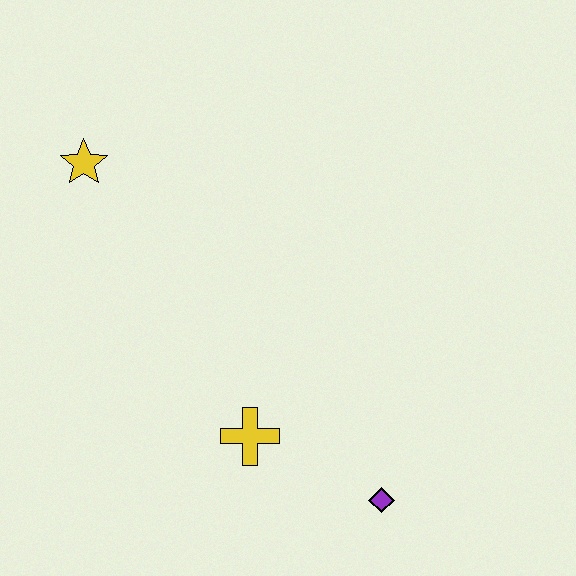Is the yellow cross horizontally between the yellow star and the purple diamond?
Yes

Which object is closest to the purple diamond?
The yellow cross is closest to the purple diamond.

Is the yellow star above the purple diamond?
Yes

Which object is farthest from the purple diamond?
The yellow star is farthest from the purple diamond.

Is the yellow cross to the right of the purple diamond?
No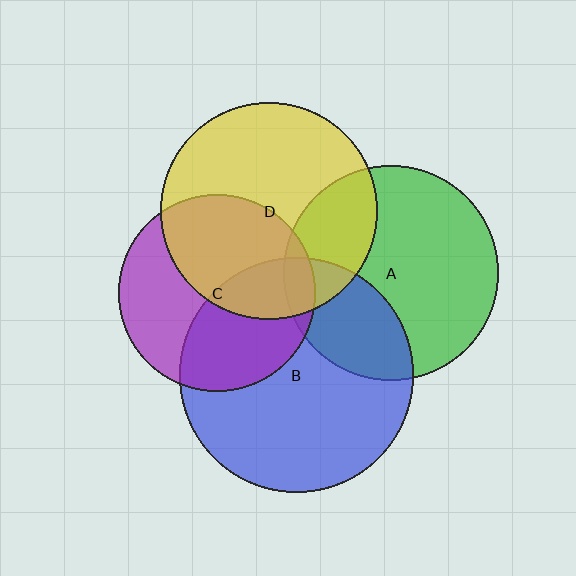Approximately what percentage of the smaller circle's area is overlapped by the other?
Approximately 15%.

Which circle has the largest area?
Circle B (blue).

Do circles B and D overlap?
Yes.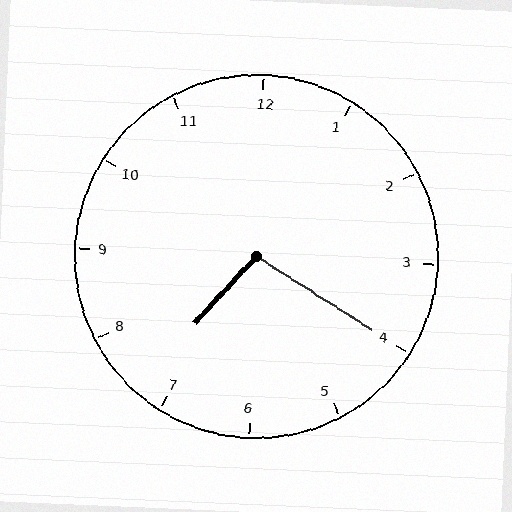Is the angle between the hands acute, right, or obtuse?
It is obtuse.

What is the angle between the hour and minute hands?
Approximately 100 degrees.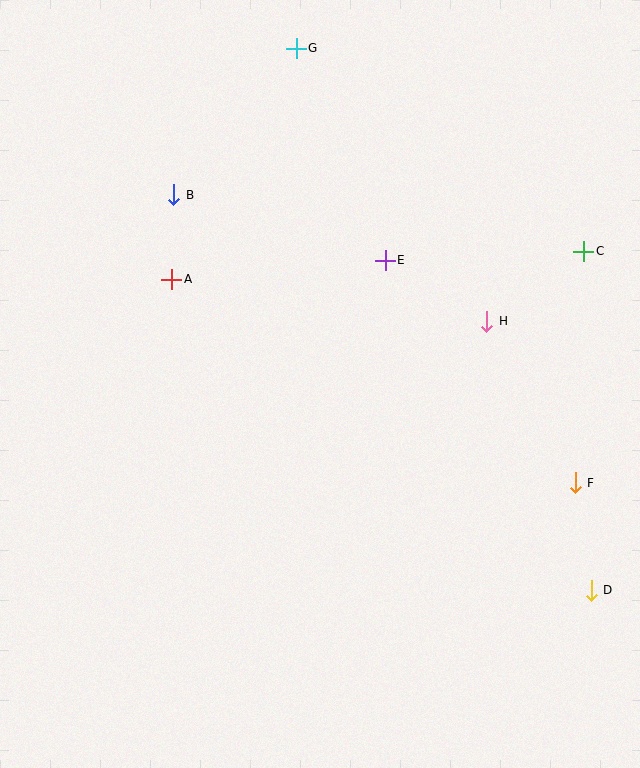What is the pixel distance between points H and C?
The distance between H and C is 120 pixels.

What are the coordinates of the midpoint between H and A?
The midpoint between H and A is at (329, 300).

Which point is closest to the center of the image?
Point E at (385, 260) is closest to the center.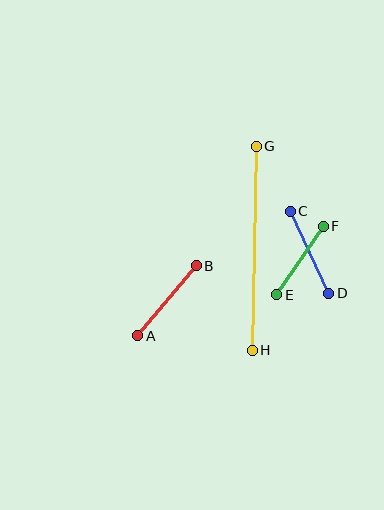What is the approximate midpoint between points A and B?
The midpoint is at approximately (167, 301) pixels.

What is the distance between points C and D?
The distance is approximately 91 pixels.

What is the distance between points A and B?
The distance is approximately 91 pixels.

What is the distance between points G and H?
The distance is approximately 204 pixels.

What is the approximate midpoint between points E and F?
The midpoint is at approximately (300, 261) pixels.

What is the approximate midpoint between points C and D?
The midpoint is at approximately (309, 252) pixels.